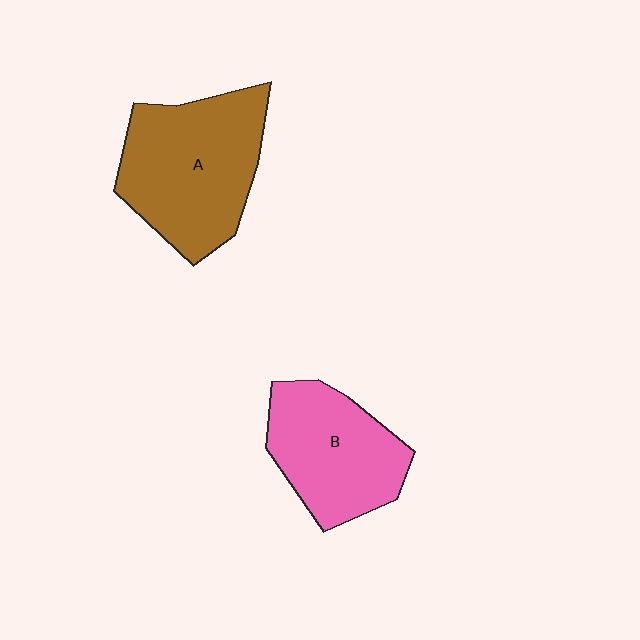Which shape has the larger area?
Shape A (brown).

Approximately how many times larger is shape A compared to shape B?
Approximately 1.3 times.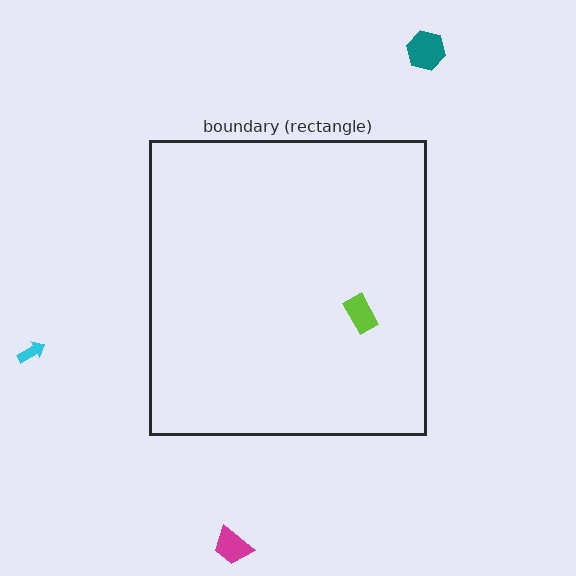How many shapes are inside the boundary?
1 inside, 3 outside.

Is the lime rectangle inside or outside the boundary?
Inside.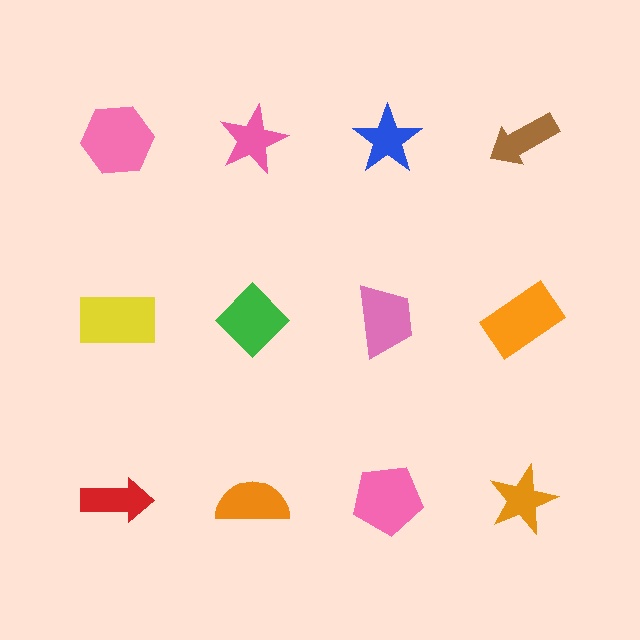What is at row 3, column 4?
An orange star.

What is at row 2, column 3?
A pink trapezoid.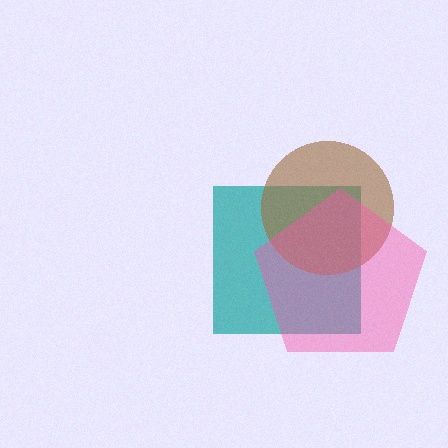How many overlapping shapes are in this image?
There are 3 overlapping shapes in the image.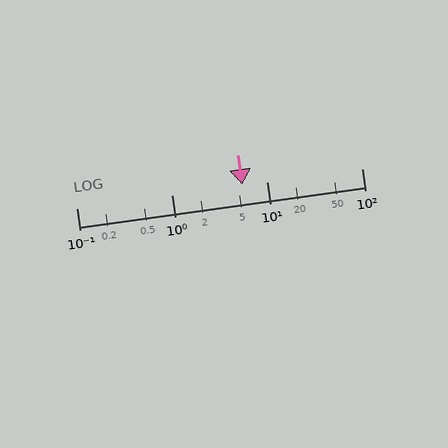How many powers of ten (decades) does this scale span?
The scale spans 3 decades, from 0.1 to 100.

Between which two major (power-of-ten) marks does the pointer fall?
The pointer is between 1 and 10.